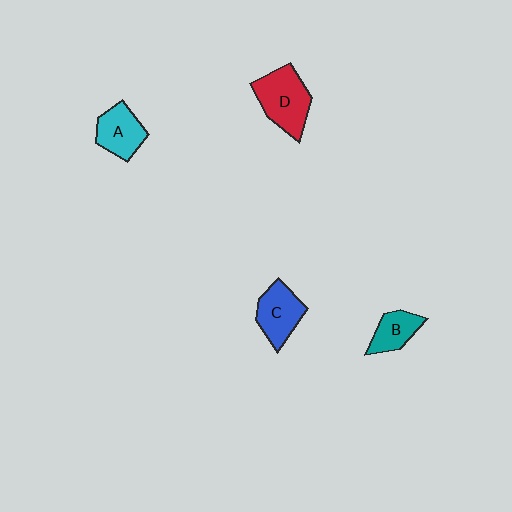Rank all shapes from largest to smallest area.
From largest to smallest: D (red), C (blue), A (cyan), B (teal).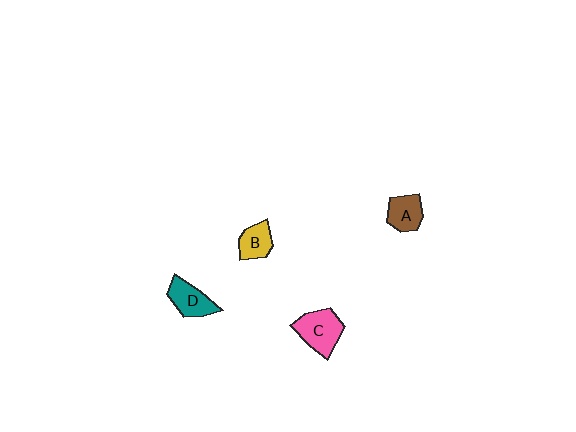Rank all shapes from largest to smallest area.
From largest to smallest: C (pink), D (teal), A (brown), B (yellow).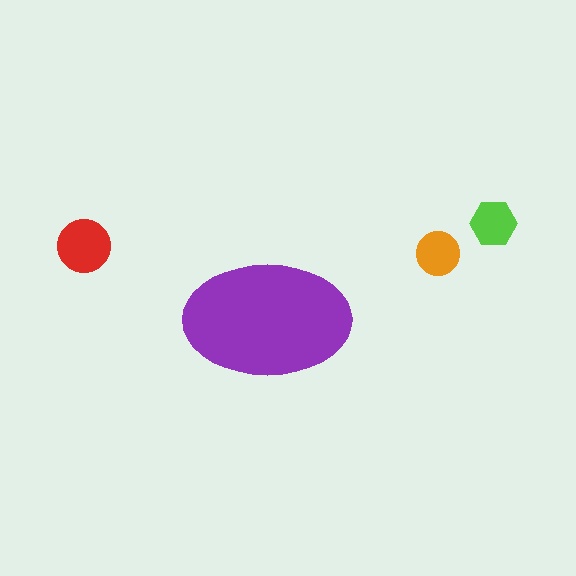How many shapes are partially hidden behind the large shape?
0 shapes are partially hidden.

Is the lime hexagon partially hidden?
No, the lime hexagon is fully visible.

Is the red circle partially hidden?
No, the red circle is fully visible.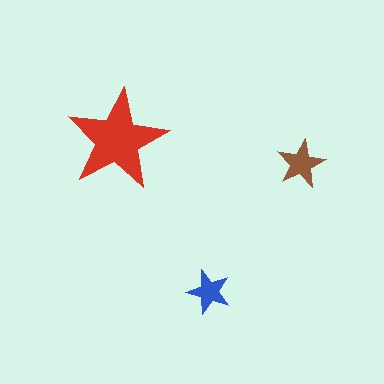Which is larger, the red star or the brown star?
The red one.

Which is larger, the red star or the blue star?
The red one.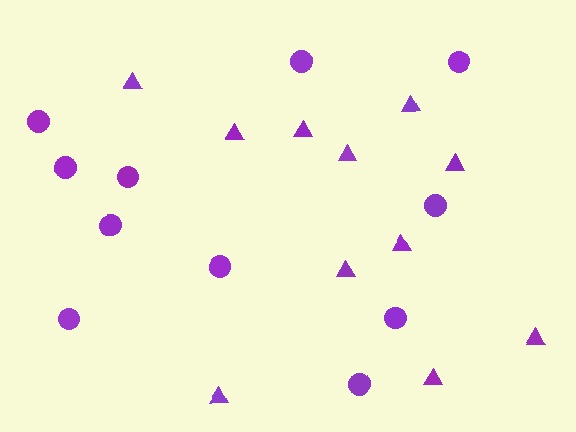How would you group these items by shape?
There are 2 groups: one group of triangles (11) and one group of circles (11).